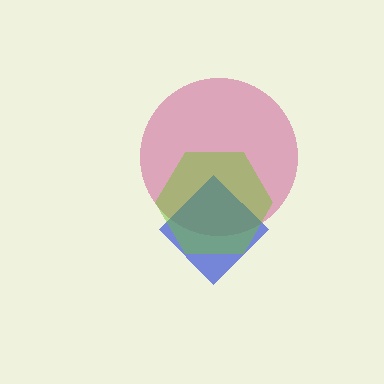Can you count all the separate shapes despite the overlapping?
Yes, there are 3 separate shapes.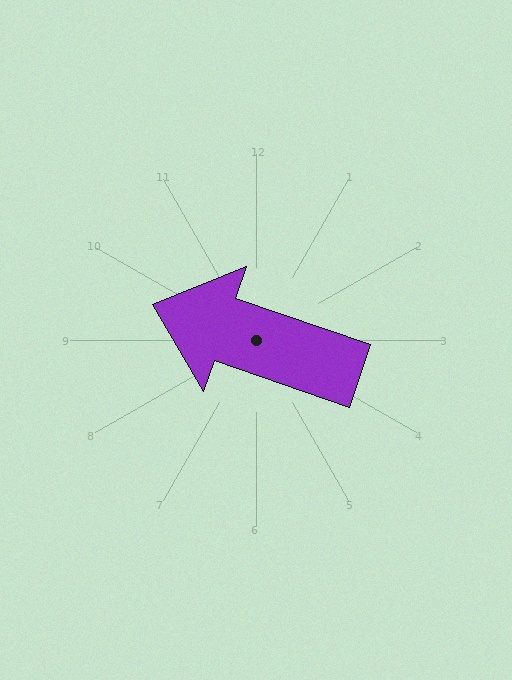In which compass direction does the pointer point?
West.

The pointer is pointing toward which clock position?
Roughly 10 o'clock.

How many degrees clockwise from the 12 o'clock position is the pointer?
Approximately 289 degrees.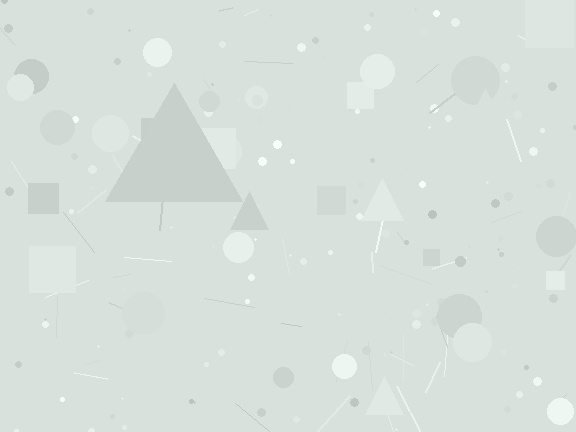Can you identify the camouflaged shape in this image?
The camouflaged shape is a triangle.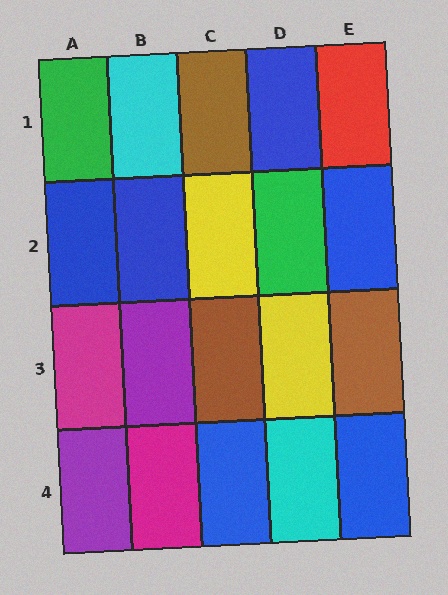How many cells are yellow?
2 cells are yellow.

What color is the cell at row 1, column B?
Cyan.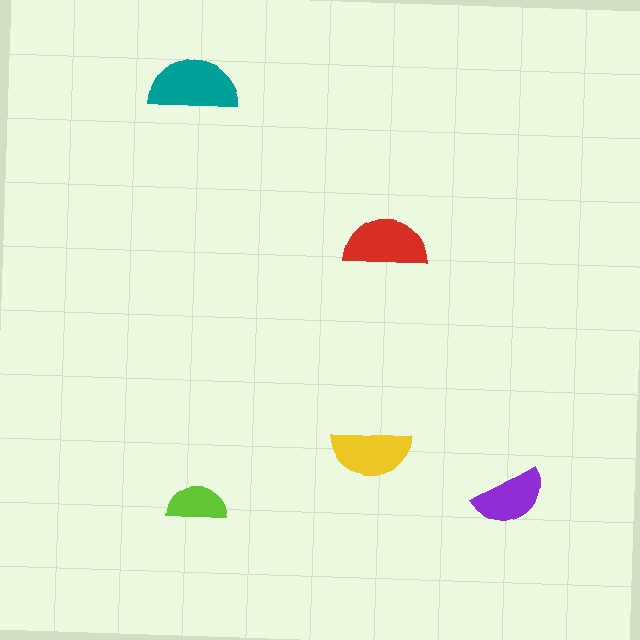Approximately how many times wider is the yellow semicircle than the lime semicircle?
About 1.5 times wider.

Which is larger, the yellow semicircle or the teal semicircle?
The teal one.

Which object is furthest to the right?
The purple semicircle is rightmost.